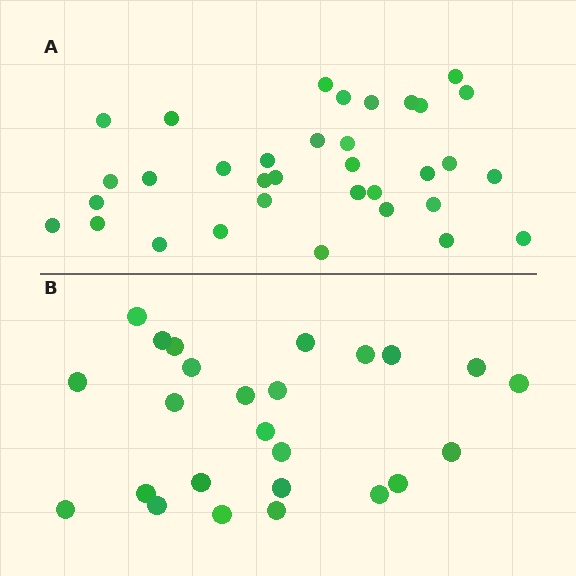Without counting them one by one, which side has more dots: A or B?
Region A (the top region) has more dots.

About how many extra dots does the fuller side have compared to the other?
Region A has roughly 8 or so more dots than region B.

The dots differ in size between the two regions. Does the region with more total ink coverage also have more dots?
No. Region B has more total ink coverage because its dots are larger, but region A actually contains more individual dots. Total area can be misleading — the number of items is what matters here.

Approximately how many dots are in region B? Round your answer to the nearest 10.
About 20 dots. (The exact count is 25, which rounds to 20.)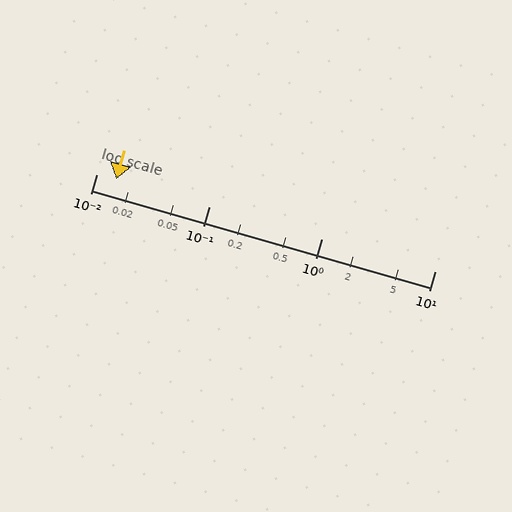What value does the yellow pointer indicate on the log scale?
The pointer indicates approximately 0.015.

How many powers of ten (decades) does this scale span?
The scale spans 3 decades, from 0.01 to 10.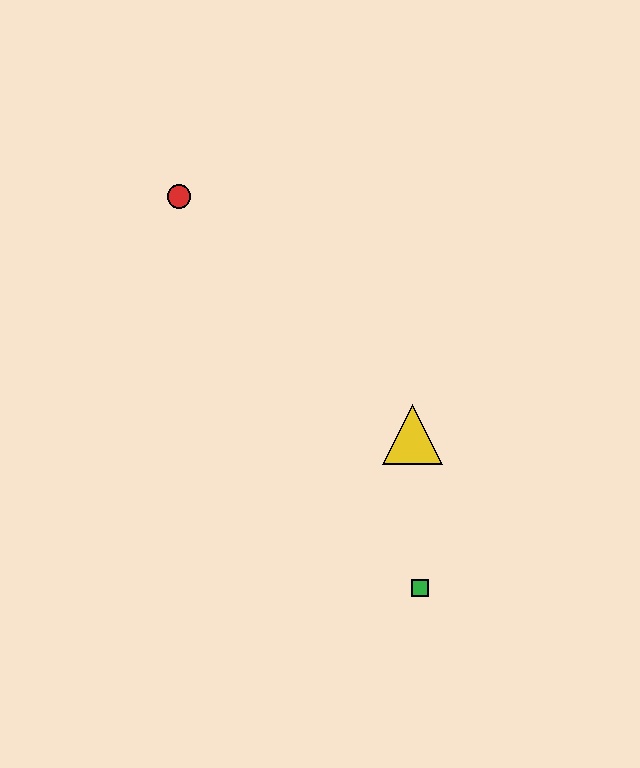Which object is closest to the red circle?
The yellow triangle is closest to the red circle.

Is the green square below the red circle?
Yes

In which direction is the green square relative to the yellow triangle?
The green square is below the yellow triangle.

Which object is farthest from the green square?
The red circle is farthest from the green square.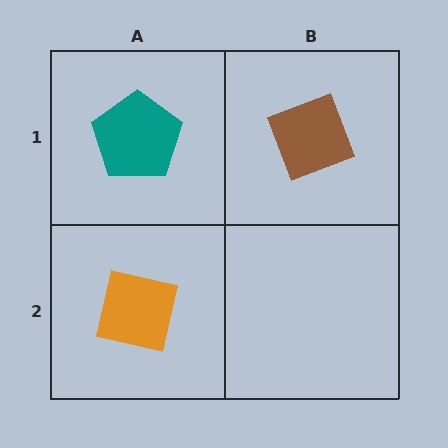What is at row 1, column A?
A teal pentagon.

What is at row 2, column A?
An orange square.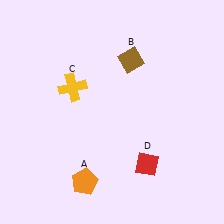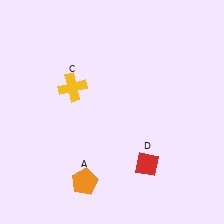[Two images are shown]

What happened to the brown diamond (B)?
The brown diamond (B) was removed in Image 2. It was in the top-right area of Image 1.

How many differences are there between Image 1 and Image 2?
There is 1 difference between the two images.